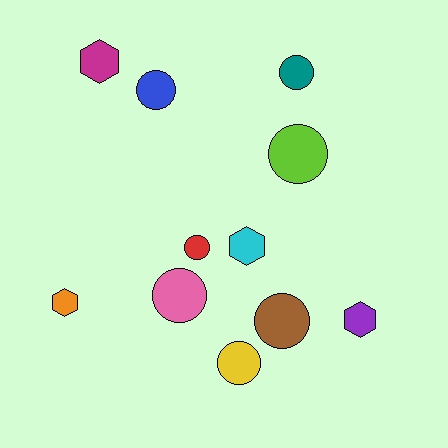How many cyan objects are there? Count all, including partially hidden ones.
There is 1 cyan object.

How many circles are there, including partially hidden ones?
There are 7 circles.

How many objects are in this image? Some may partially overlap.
There are 11 objects.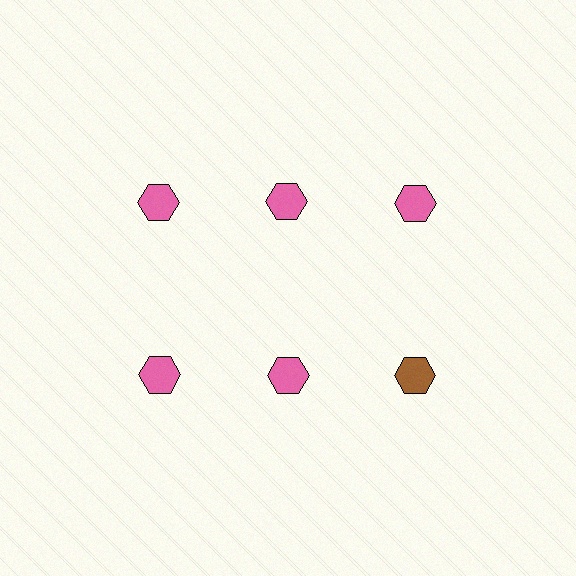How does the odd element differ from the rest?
It has a different color: brown instead of pink.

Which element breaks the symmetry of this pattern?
The brown hexagon in the second row, center column breaks the symmetry. All other shapes are pink hexagons.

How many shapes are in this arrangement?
There are 6 shapes arranged in a grid pattern.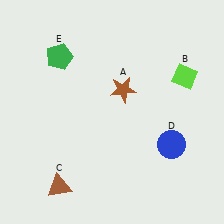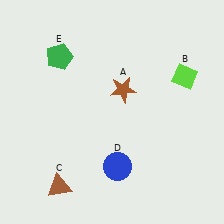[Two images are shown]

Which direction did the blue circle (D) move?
The blue circle (D) moved left.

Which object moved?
The blue circle (D) moved left.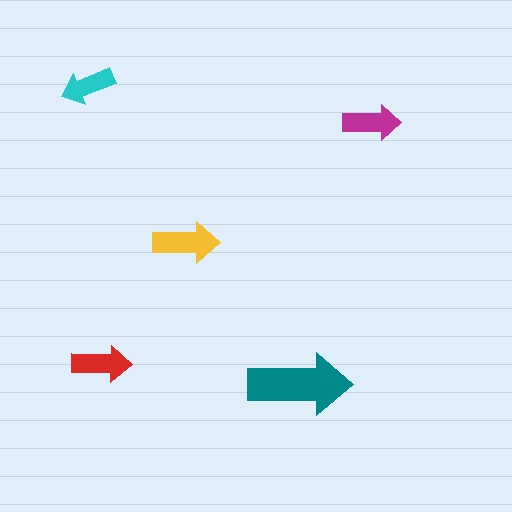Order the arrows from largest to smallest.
the teal one, the yellow one, the red one, the magenta one, the cyan one.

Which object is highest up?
The cyan arrow is topmost.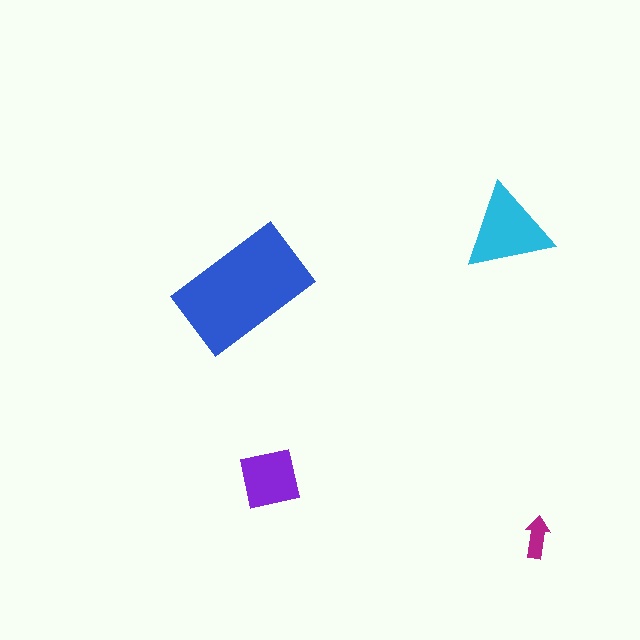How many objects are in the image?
There are 4 objects in the image.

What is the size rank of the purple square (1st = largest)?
3rd.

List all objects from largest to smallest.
The blue rectangle, the cyan triangle, the purple square, the magenta arrow.